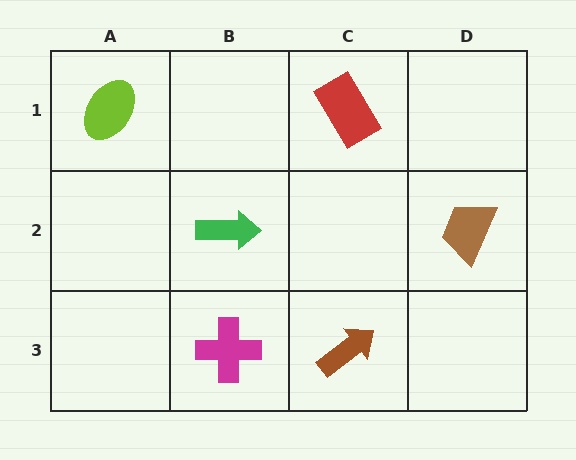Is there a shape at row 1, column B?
No, that cell is empty.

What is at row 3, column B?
A magenta cross.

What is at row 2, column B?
A green arrow.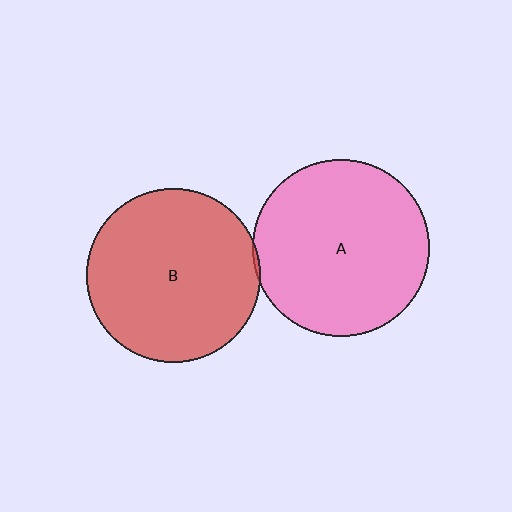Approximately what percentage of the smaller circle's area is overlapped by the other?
Approximately 5%.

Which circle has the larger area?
Circle A (pink).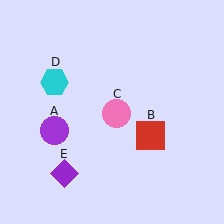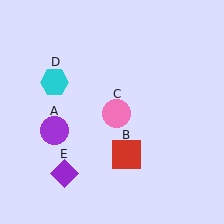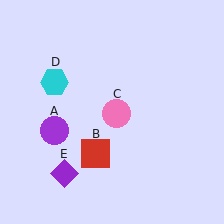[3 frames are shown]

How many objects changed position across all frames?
1 object changed position: red square (object B).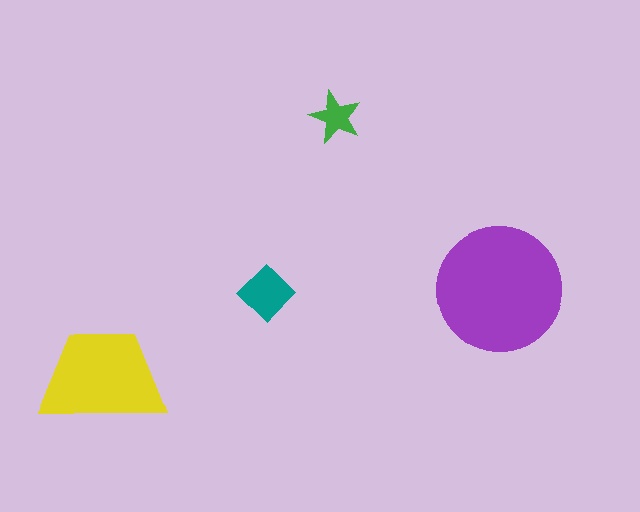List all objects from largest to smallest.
The purple circle, the yellow trapezoid, the teal diamond, the green star.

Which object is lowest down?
The yellow trapezoid is bottommost.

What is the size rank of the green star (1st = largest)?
4th.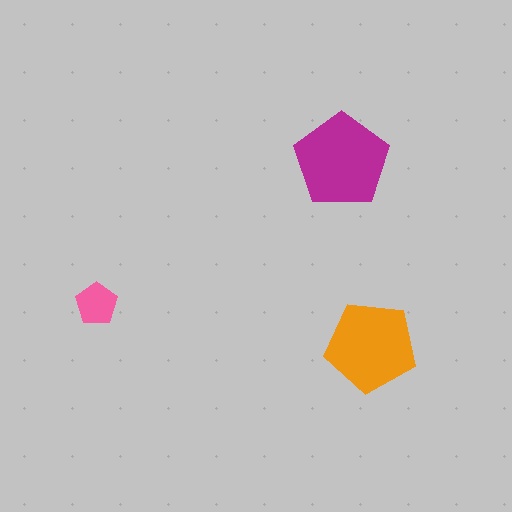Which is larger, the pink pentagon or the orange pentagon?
The orange one.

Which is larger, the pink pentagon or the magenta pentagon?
The magenta one.